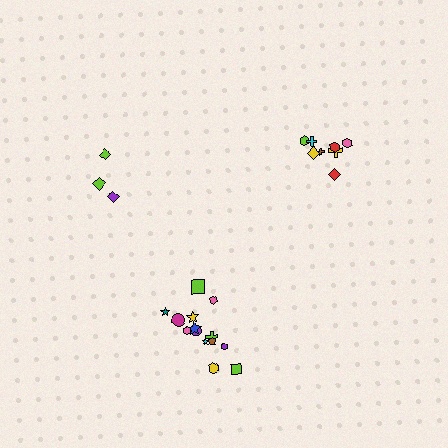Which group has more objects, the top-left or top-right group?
The top-right group.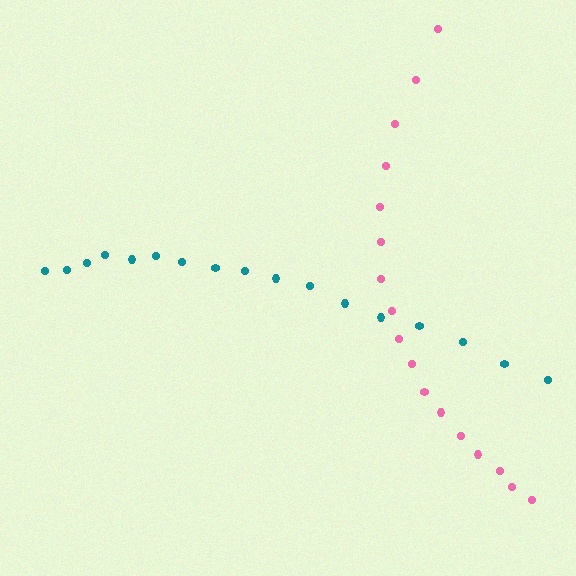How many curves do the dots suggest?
There are 2 distinct paths.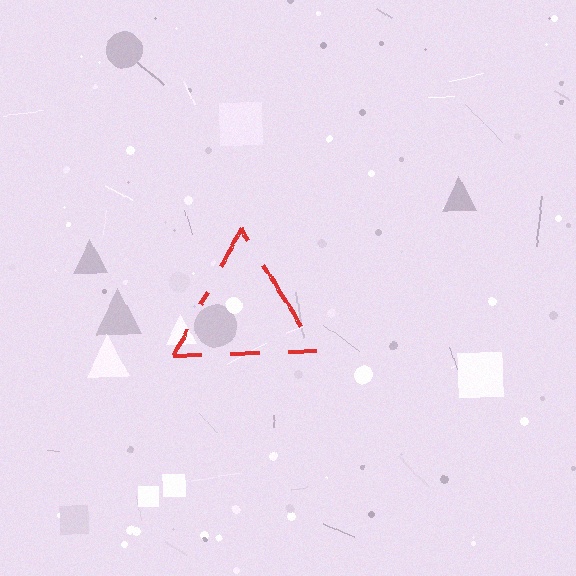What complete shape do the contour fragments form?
The contour fragments form a triangle.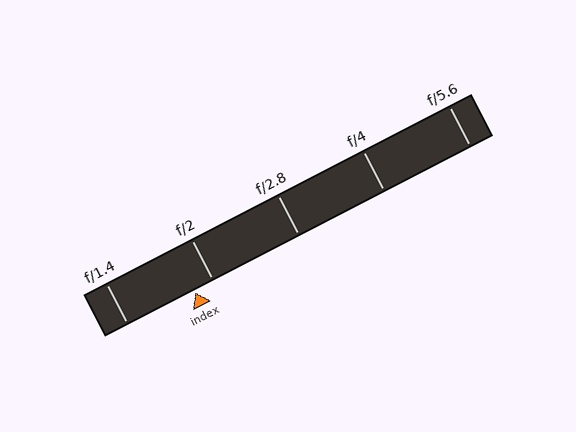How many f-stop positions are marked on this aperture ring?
There are 5 f-stop positions marked.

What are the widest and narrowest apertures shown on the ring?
The widest aperture shown is f/1.4 and the narrowest is f/5.6.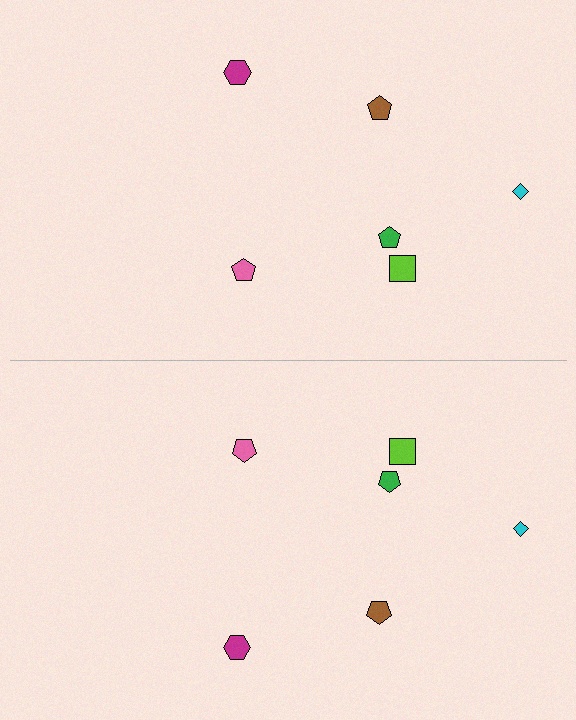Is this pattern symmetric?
Yes, this pattern has bilateral (reflection) symmetry.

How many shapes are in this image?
There are 12 shapes in this image.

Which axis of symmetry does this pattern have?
The pattern has a horizontal axis of symmetry running through the center of the image.